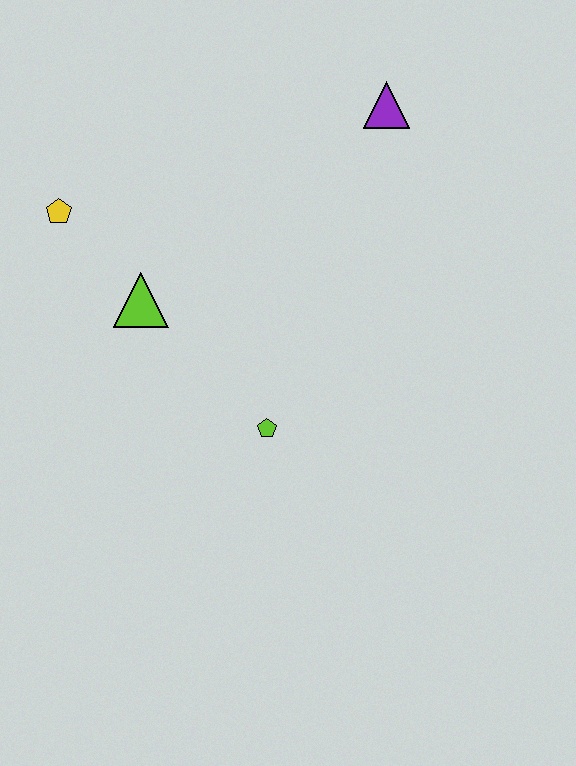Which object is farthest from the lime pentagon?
The purple triangle is farthest from the lime pentagon.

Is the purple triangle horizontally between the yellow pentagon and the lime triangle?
No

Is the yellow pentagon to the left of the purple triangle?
Yes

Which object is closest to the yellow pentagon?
The lime triangle is closest to the yellow pentagon.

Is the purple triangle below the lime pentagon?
No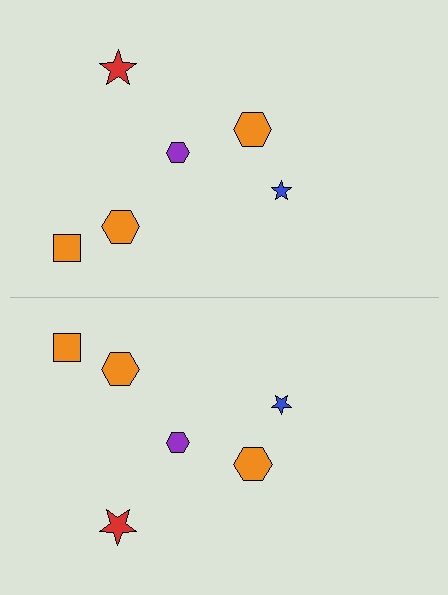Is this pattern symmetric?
Yes, this pattern has bilateral (reflection) symmetry.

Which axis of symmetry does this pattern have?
The pattern has a horizontal axis of symmetry running through the center of the image.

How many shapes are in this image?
There are 12 shapes in this image.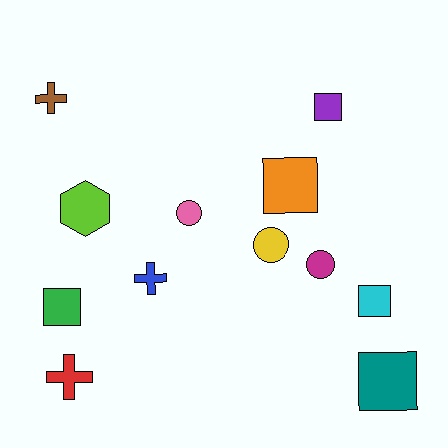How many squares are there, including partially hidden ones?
There are 5 squares.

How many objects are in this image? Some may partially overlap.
There are 12 objects.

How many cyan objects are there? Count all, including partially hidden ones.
There is 1 cyan object.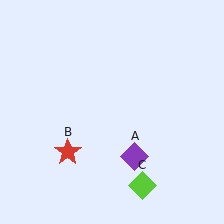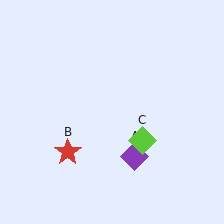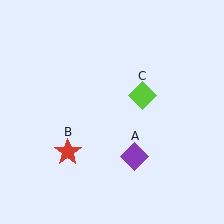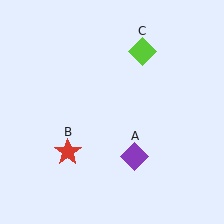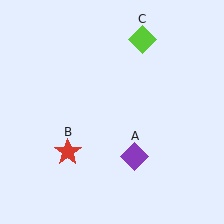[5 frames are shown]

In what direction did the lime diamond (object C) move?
The lime diamond (object C) moved up.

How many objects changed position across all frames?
1 object changed position: lime diamond (object C).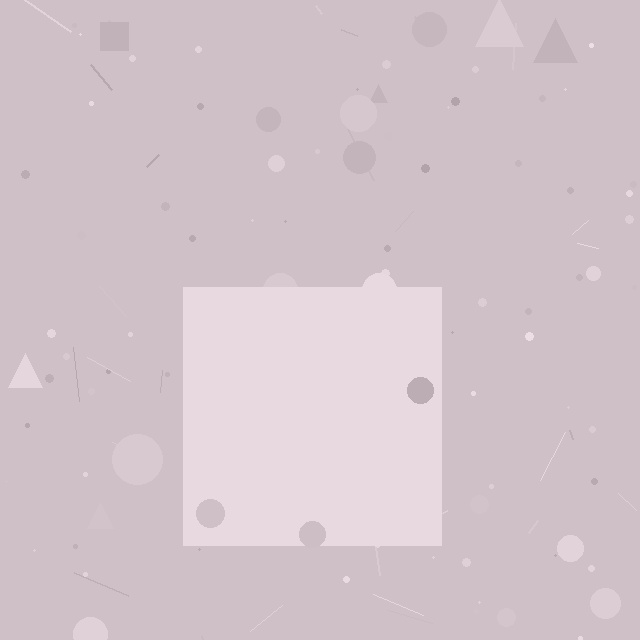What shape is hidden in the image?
A square is hidden in the image.